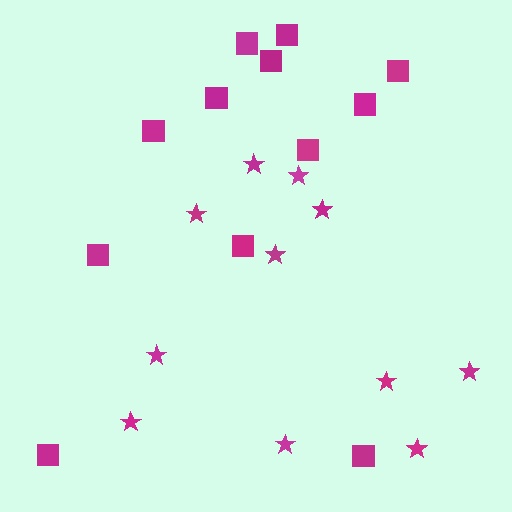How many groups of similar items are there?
There are 2 groups: one group of squares (12) and one group of stars (11).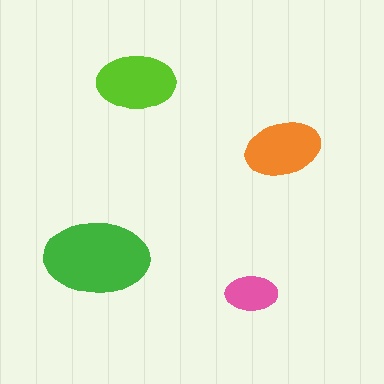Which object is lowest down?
The pink ellipse is bottommost.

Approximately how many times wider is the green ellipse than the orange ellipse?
About 1.5 times wider.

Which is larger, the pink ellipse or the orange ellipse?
The orange one.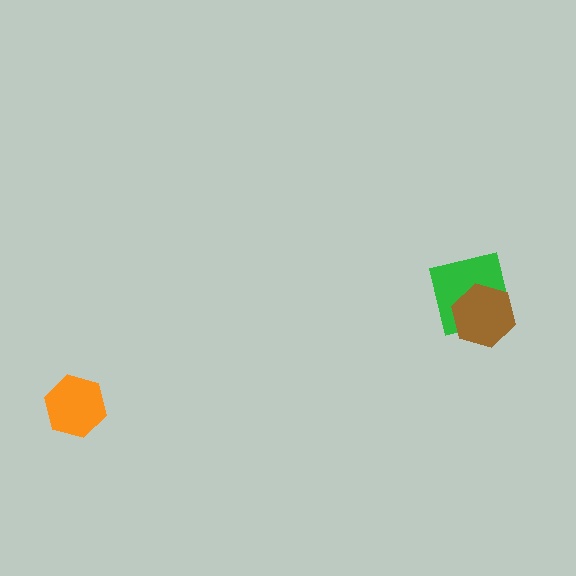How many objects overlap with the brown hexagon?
1 object overlaps with the brown hexagon.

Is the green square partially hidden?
Yes, it is partially covered by another shape.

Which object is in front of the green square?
The brown hexagon is in front of the green square.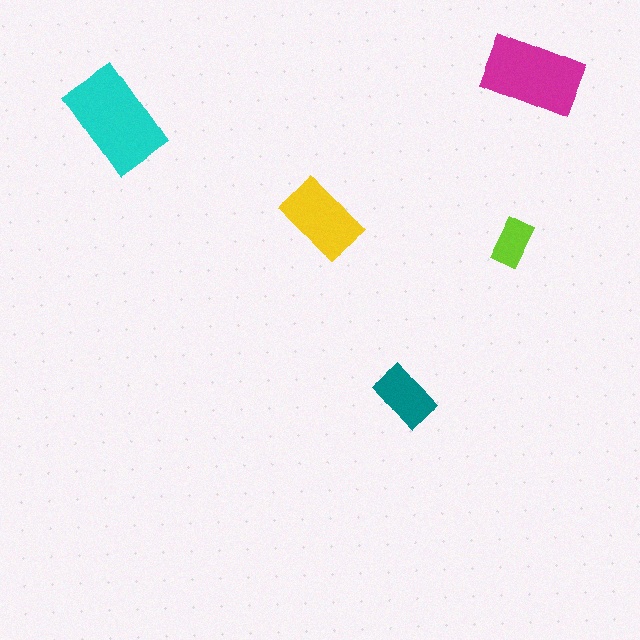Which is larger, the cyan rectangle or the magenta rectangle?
The cyan one.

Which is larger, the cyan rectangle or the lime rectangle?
The cyan one.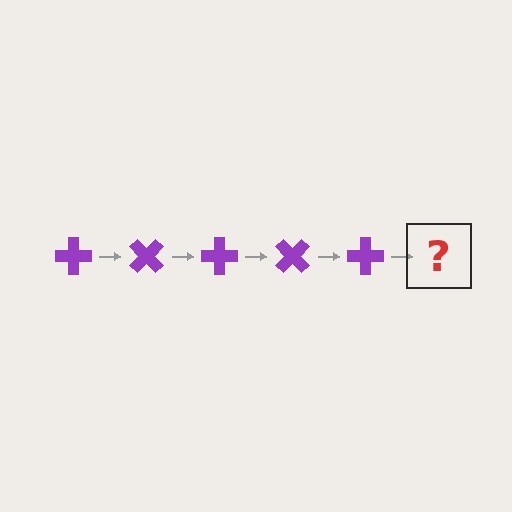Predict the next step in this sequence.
The next step is a purple cross rotated 225 degrees.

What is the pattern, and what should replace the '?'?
The pattern is that the cross rotates 45 degrees each step. The '?' should be a purple cross rotated 225 degrees.